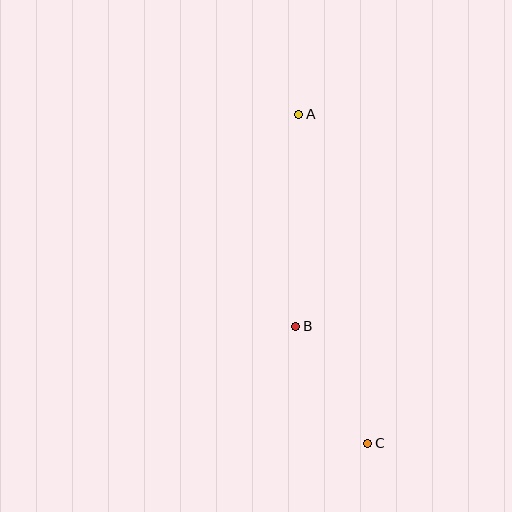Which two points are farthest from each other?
Points A and C are farthest from each other.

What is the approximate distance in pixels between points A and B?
The distance between A and B is approximately 212 pixels.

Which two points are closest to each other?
Points B and C are closest to each other.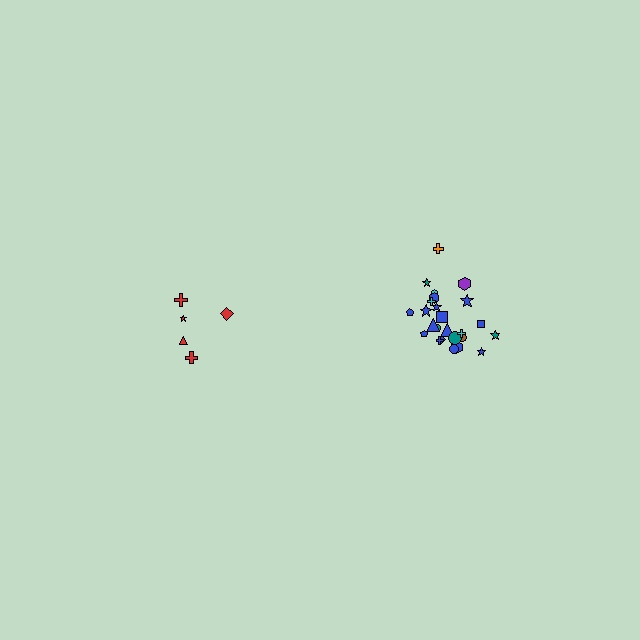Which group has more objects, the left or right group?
The right group.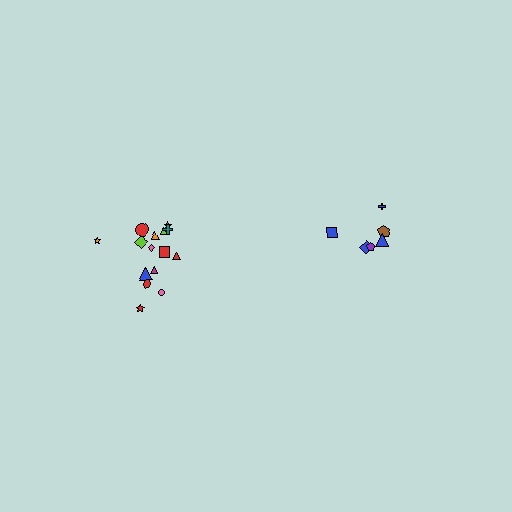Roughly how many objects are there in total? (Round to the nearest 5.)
Roughly 20 objects in total.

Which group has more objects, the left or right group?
The left group.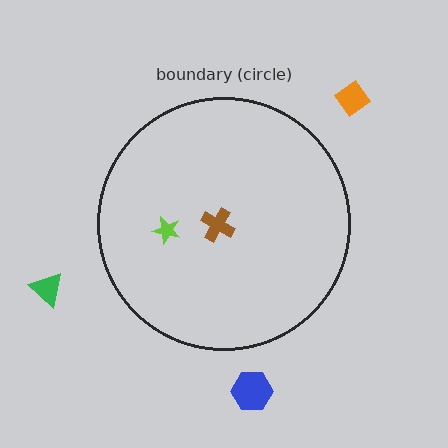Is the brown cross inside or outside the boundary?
Inside.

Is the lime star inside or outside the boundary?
Inside.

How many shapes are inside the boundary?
2 inside, 3 outside.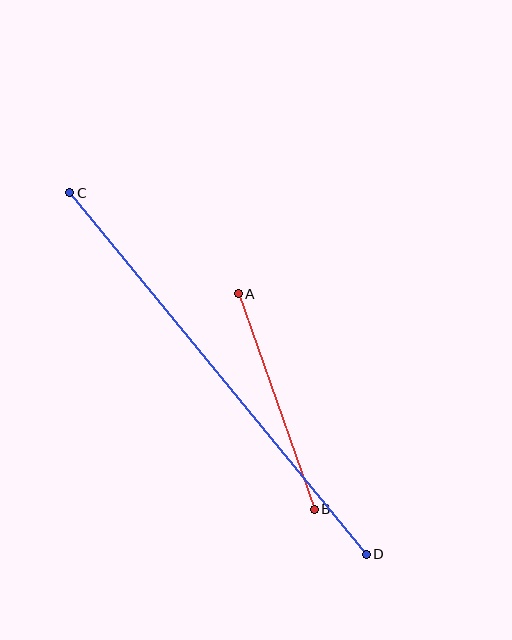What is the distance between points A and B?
The distance is approximately 229 pixels.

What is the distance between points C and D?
The distance is approximately 468 pixels.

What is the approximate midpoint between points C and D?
The midpoint is at approximately (218, 373) pixels.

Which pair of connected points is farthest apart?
Points C and D are farthest apart.